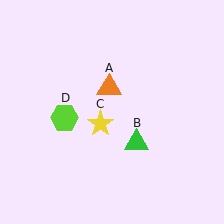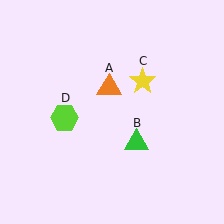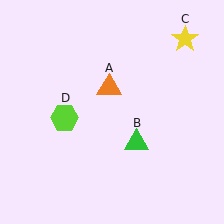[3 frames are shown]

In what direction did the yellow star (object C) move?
The yellow star (object C) moved up and to the right.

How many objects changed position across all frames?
1 object changed position: yellow star (object C).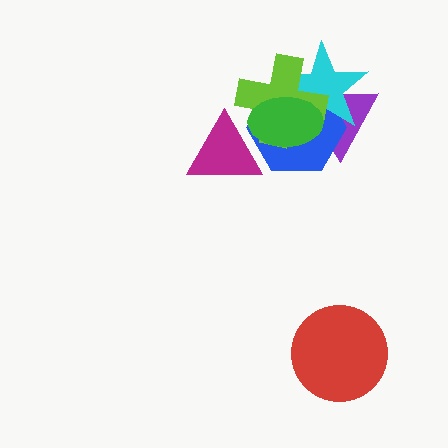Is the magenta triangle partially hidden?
Yes, it is partially covered by another shape.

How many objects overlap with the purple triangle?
4 objects overlap with the purple triangle.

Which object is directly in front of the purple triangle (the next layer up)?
The blue hexagon is directly in front of the purple triangle.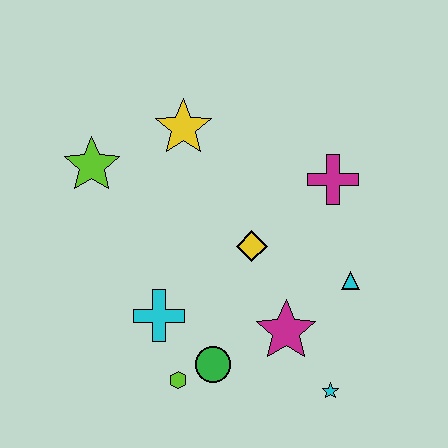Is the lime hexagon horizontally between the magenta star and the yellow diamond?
No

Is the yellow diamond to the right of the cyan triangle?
No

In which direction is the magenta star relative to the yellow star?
The magenta star is below the yellow star.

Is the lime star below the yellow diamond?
No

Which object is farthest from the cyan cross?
The magenta cross is farthest from the cyan cross.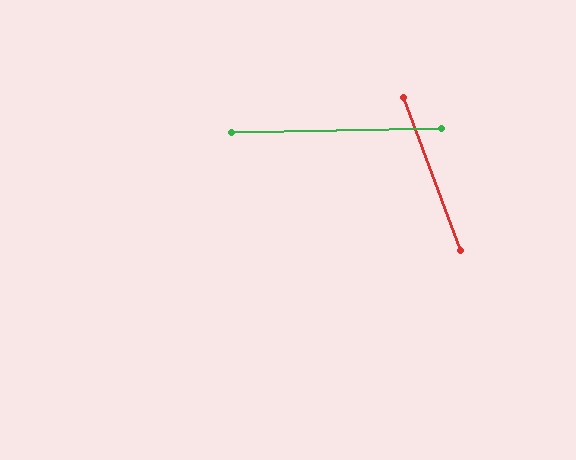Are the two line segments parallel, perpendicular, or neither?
Neither parallel nor perpendicular — they differ by about 71°.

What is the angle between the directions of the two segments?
Approximately 71 degrees.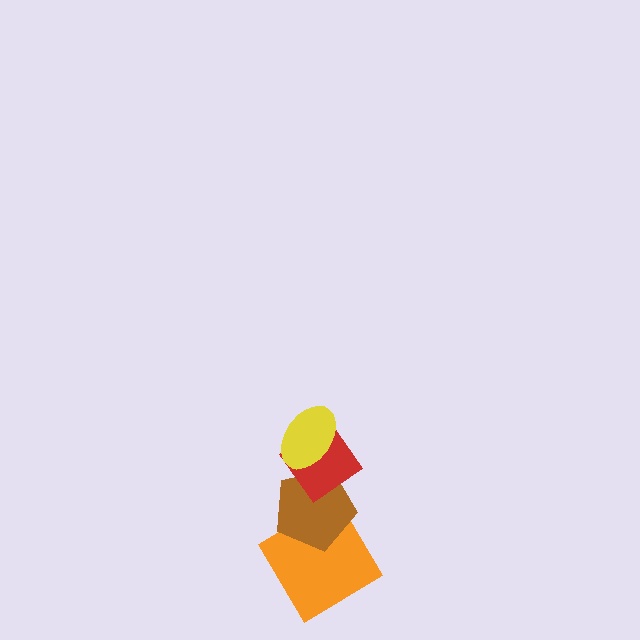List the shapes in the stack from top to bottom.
From top to bottom: the yellow ellipse, the red diamond, the brown pentagon, the orange diamond.